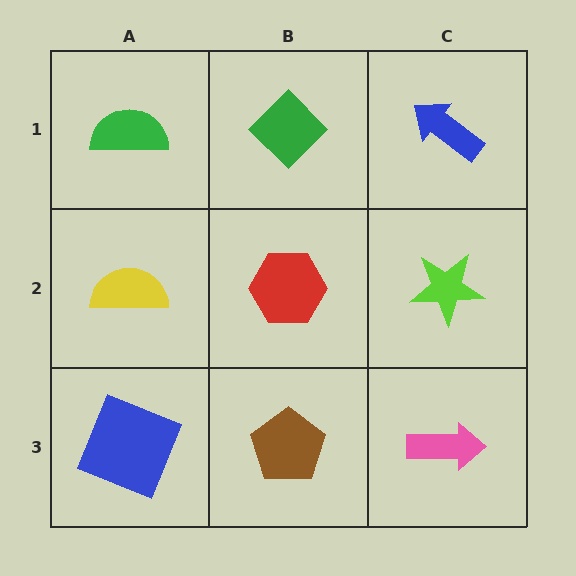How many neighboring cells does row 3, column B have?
3.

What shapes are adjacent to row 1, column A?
A yellow semicircle (row 2, column A), a green diamond (row 1, column B).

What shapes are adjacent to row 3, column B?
A red hexagon (row 2, column B), a blue square (row 3, column A), a pink arrow (row 3, column C).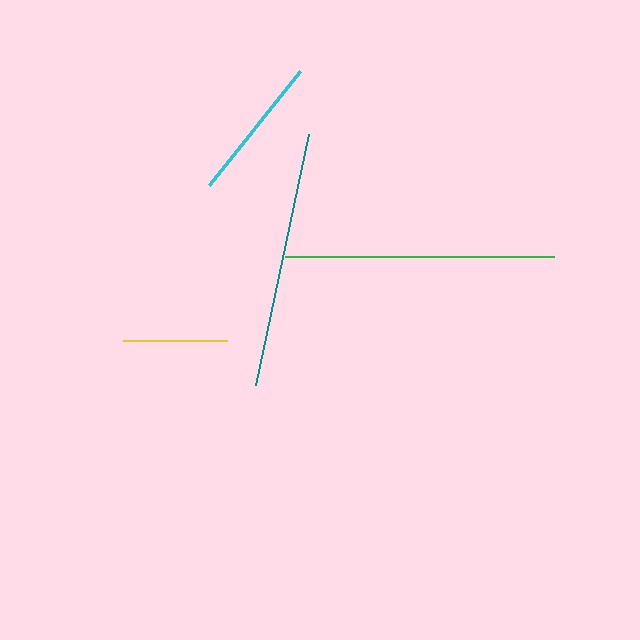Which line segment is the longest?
The green line is the longest at approximately 269 pixels.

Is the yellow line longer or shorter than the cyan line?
The cyan line is longer than the yellow line.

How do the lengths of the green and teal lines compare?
The green and teal lines are approximately the same length.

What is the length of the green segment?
The green segment is approximately 269 pixels long.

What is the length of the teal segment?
The teal segment is approximately 256 pixels long.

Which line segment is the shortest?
The yellow line is the shortest at approximately 104 pixels.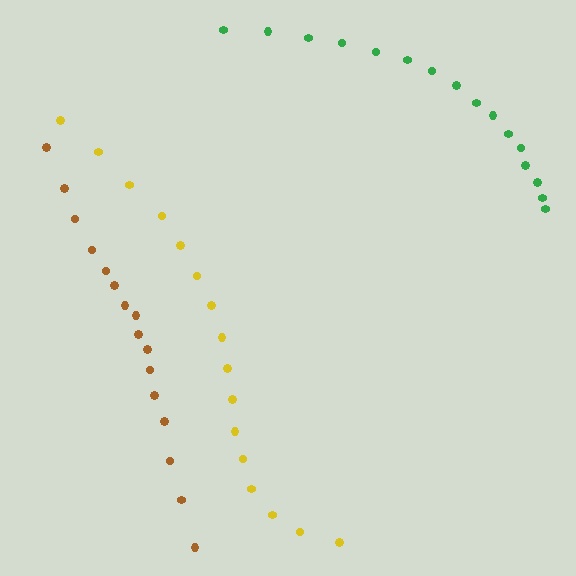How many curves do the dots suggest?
There are 3 distinct paths.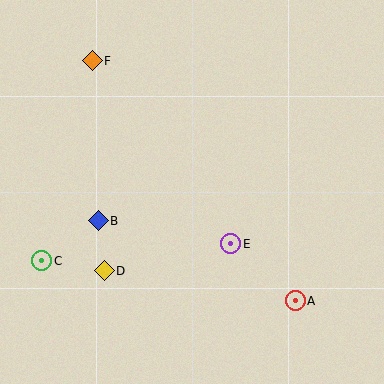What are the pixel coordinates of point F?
Point F is at (92, 61).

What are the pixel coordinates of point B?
Point B is at (98, 221).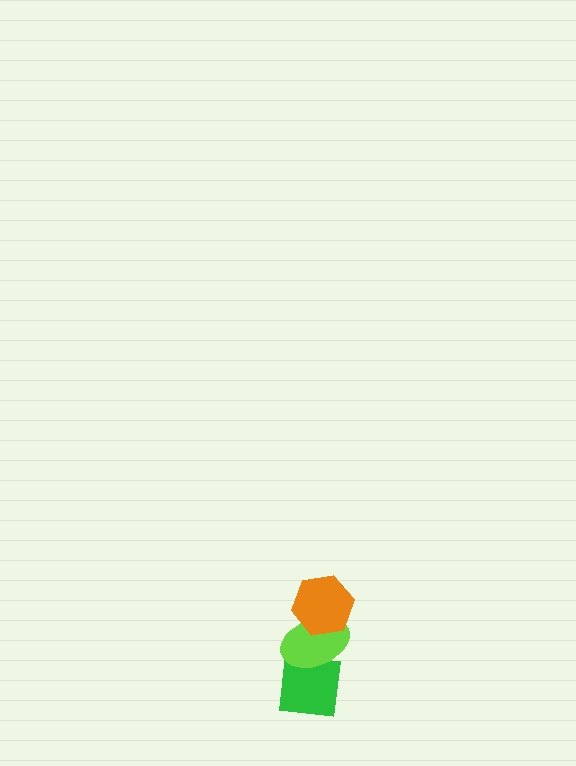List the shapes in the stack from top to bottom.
From top to bottom: the orange hexagon, the lime ellipse, the green square.